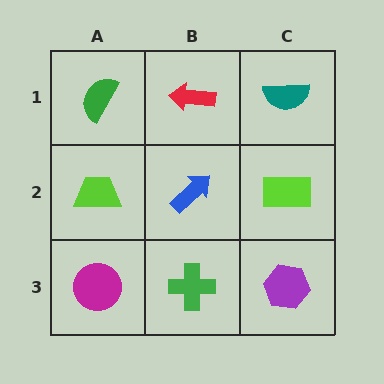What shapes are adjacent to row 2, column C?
A teal semicircle (row 1, column C), a purple hexagon (row 3, column C), a blue arrow (row 2, column B).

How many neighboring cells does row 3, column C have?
2.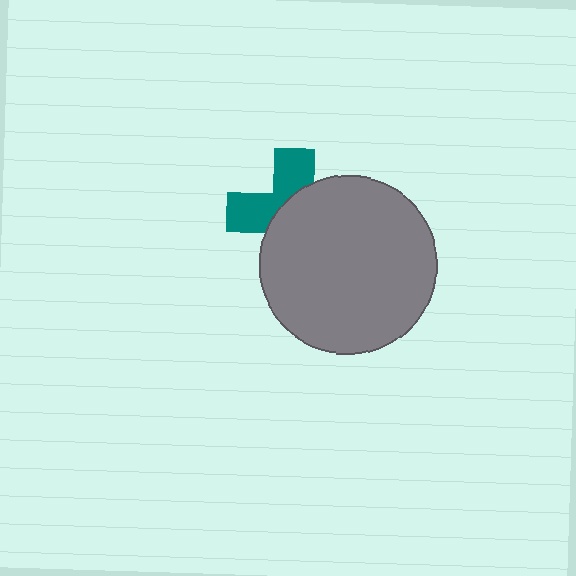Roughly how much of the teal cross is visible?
A small part of it is visible (roughly 41%).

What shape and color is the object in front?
The object in front is a gray circle.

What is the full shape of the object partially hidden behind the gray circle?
The partially hidden object is a teal cross.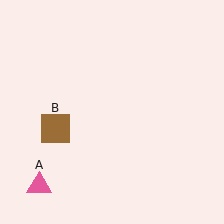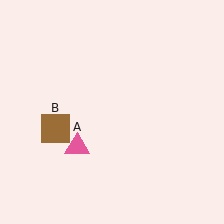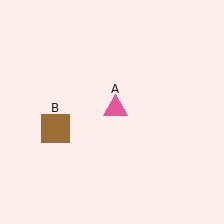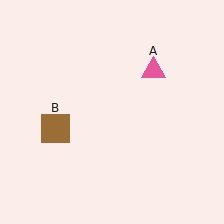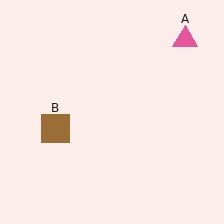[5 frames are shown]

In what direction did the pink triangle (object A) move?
The pink triangle (object A) moved up and to the right.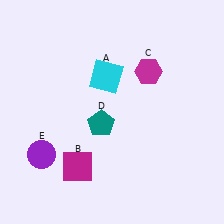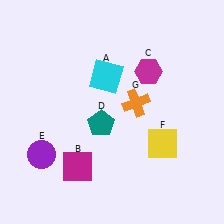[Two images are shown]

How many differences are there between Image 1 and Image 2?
There are 2 differences between the two images.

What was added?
A yellow square (F), an orange cross (G) were added in Image 2.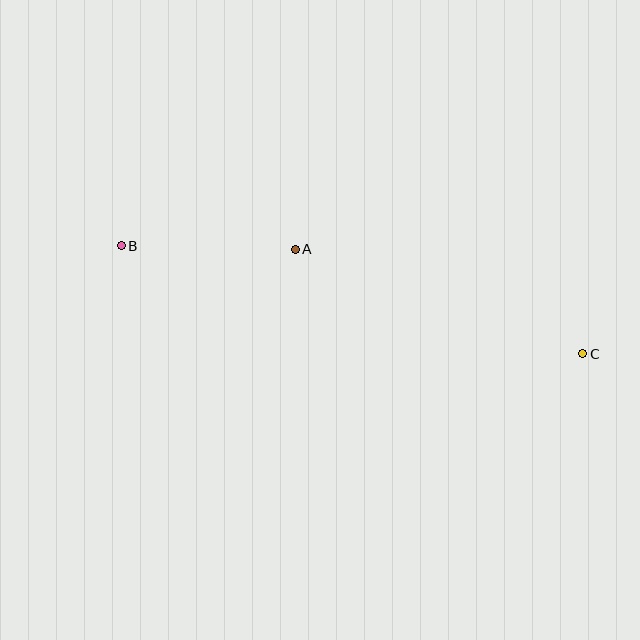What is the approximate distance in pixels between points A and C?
The distance between A and C is approximately 306 pixels.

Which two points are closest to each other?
Points A and B are closest to each other.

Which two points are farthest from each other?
Points B and C are farthest from each other.